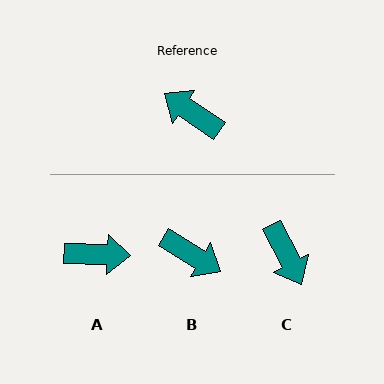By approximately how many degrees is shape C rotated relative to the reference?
Approximately 151 degrees counter-clockwise.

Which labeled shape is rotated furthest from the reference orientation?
B, about 177 degrees away.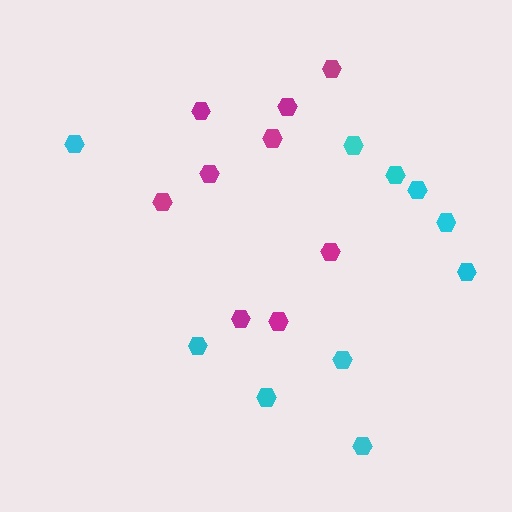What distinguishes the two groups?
There are 2 groups: one group of cyan hexagons (10) and one group of magenta hexagons (9).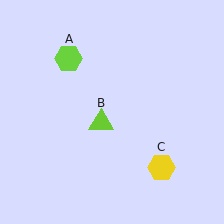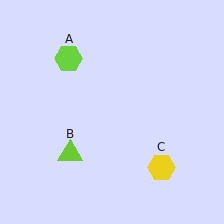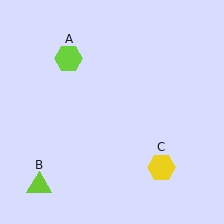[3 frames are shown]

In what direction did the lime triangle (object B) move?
The lime triangle (object B) moved down and to the left.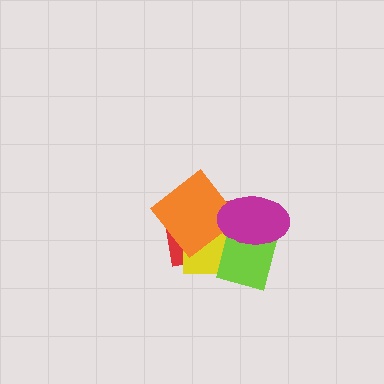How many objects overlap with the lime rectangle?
4 objects overlap with the lime rectangle.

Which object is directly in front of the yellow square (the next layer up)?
The lime rectangle is directly in front of the yellow square.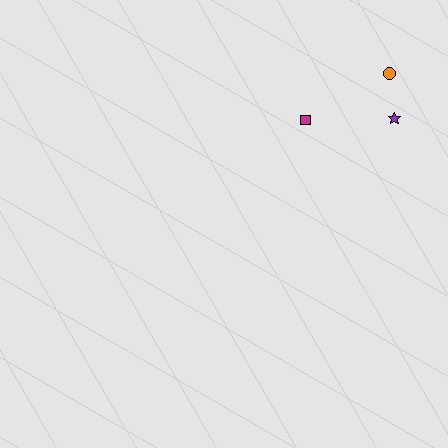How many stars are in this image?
There is 1 star.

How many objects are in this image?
There are 3 objects.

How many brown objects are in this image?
There are no brown objects.